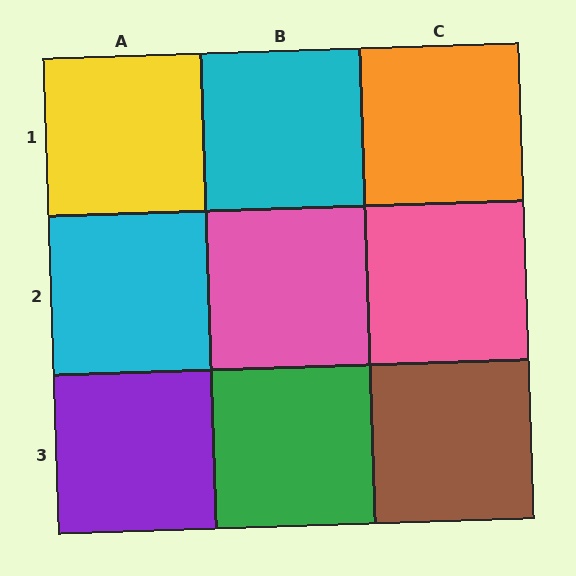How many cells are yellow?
1 cell is yellow.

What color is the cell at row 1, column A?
Yellow.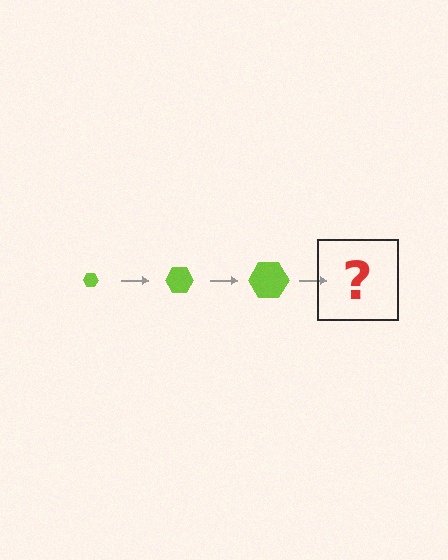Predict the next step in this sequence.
The next step is a lime hexagon, larger than the previous one.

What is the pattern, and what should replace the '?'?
The pattern is that the hexagon gets progressively larger each step. The '?' should be a lime hexagon, larger than the previous one.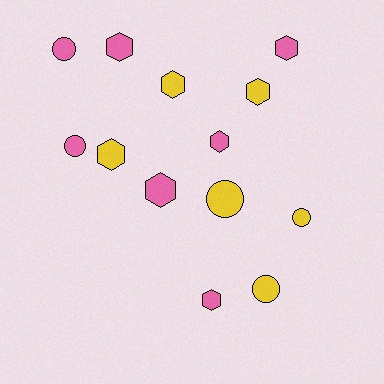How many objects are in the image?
There are 13 objects.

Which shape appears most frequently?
Hexagon, with 8 objects.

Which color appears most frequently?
Pink, with 7 objects.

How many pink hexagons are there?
There are 5 pink hexagons.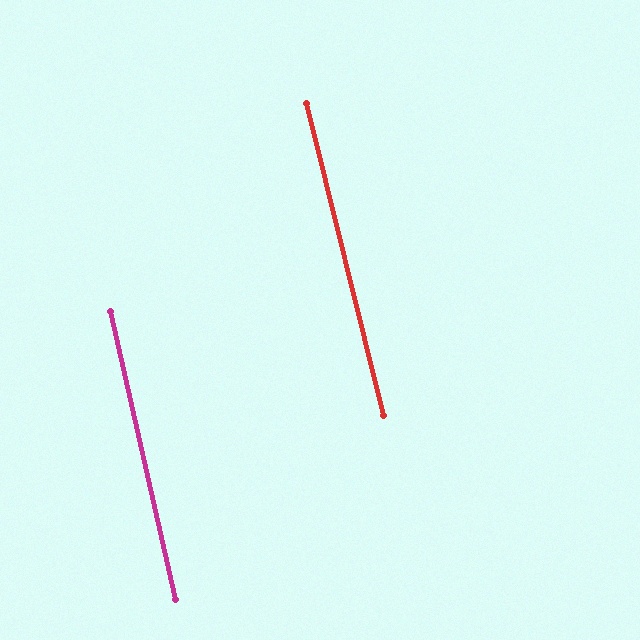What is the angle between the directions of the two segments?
Approximately 1 degree.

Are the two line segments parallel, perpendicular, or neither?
Parallel — their directions differ by only 1.2°.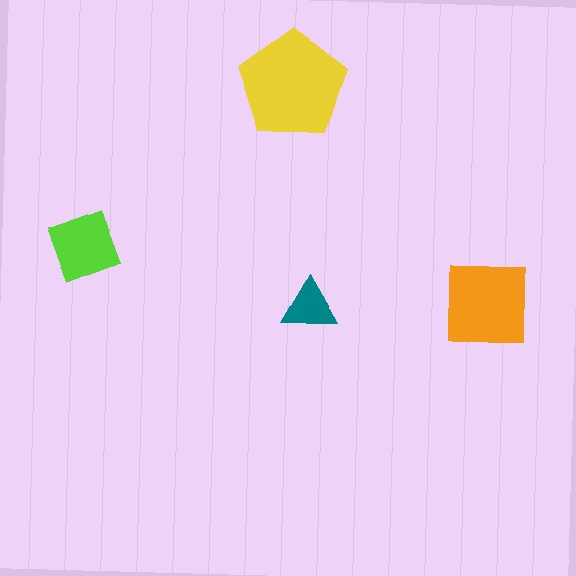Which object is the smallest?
The teal triangle.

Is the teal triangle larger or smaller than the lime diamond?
Smaller.